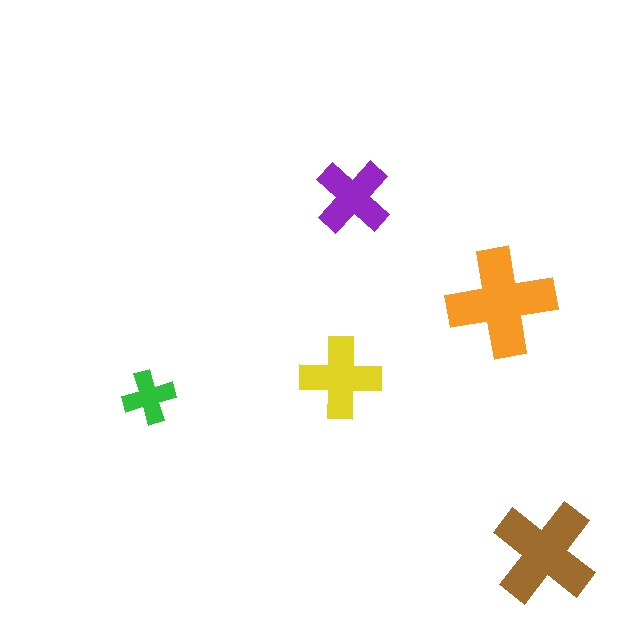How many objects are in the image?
There are 5 objects in the image.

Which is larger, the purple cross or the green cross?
The purple one.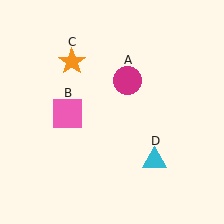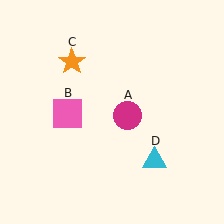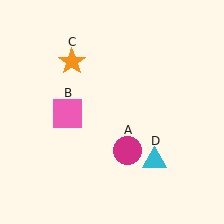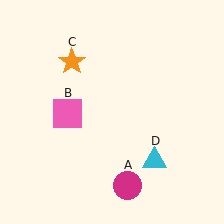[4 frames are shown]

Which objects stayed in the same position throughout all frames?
Pink square (object B) and orange star (object C) and cyan triangle (object D) remained stationary.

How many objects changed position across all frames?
1 object changed position: magenta circle (object A).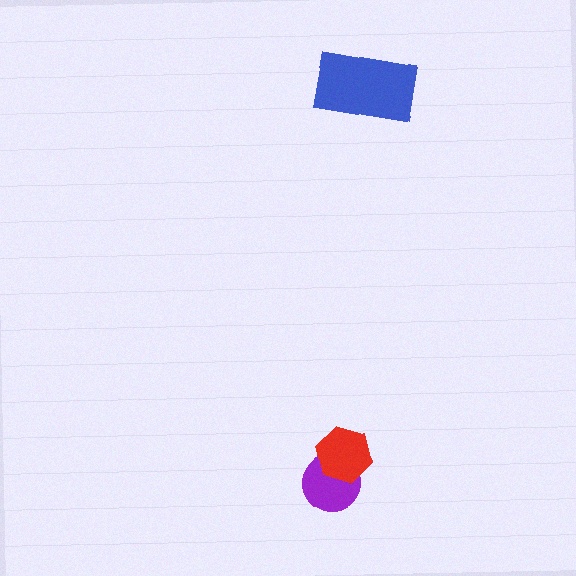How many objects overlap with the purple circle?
1 object overlaps with the purple circle.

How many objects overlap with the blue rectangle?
0 objects overlap with the blue rectangle.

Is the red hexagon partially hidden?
No, no other shape covers it.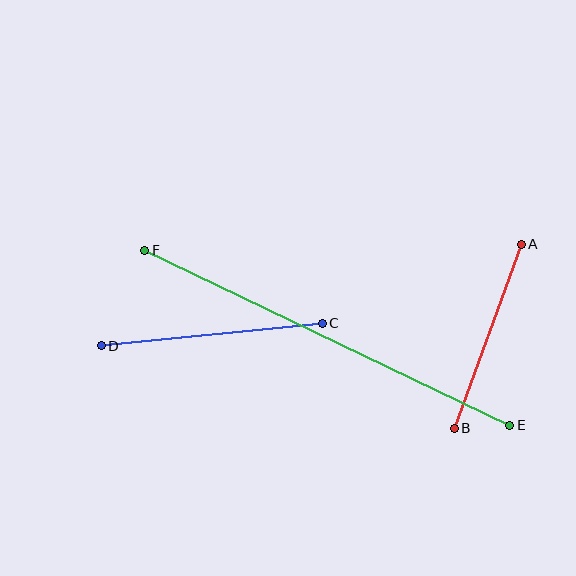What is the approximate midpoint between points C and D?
The midpoint is at approximately (212, 334) pixels.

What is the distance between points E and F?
The distance is approximately 405 pixels.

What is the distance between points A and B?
The distance is approximately 196 pixels.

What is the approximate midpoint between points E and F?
The midpoint is at approximately (327, 338) pixels.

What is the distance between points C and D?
The distance is approximately 222 pixels.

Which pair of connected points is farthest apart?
Points E and F are farthest apart.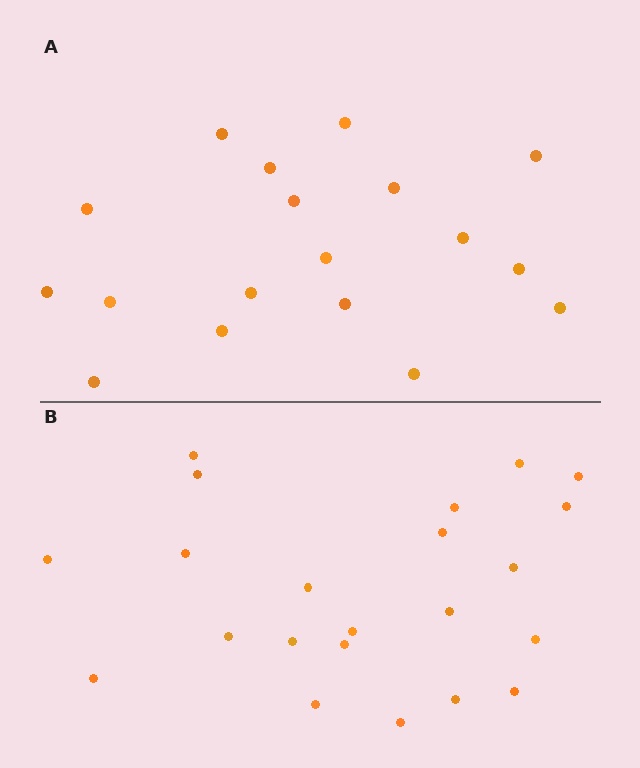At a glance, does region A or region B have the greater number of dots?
Region B (the bottom region) has more dots.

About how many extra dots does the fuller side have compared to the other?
Region B has about 4 more dots than region A.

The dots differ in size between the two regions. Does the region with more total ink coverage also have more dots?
No. Region A has more total ink coverage because its dots are larger, but region B actually contains more individual dots. Total area can be misleading — the number of items is what matters here.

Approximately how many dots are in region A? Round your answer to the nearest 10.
About 20 dots. (The exact count is 18, which rounds to 20.)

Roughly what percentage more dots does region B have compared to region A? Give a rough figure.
About 20% more.